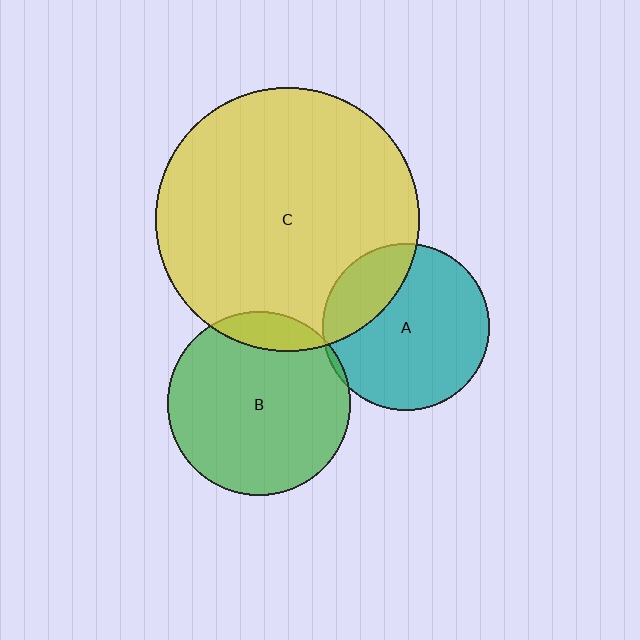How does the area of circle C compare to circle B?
Approximately 2.1 times.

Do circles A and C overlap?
Yes.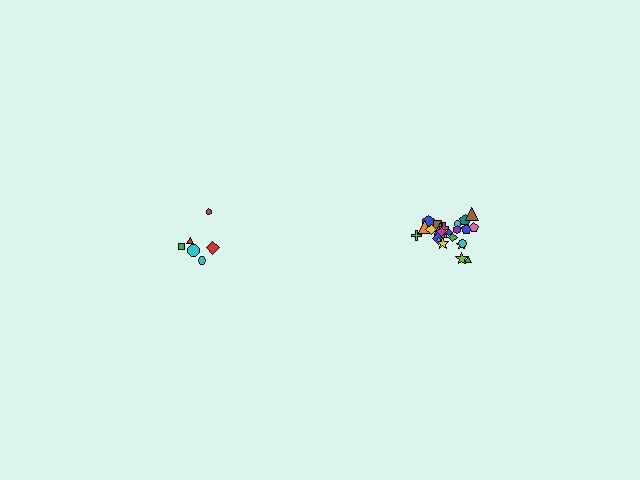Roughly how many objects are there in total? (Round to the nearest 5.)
Roughly 30 objects in total.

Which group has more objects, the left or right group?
The right group.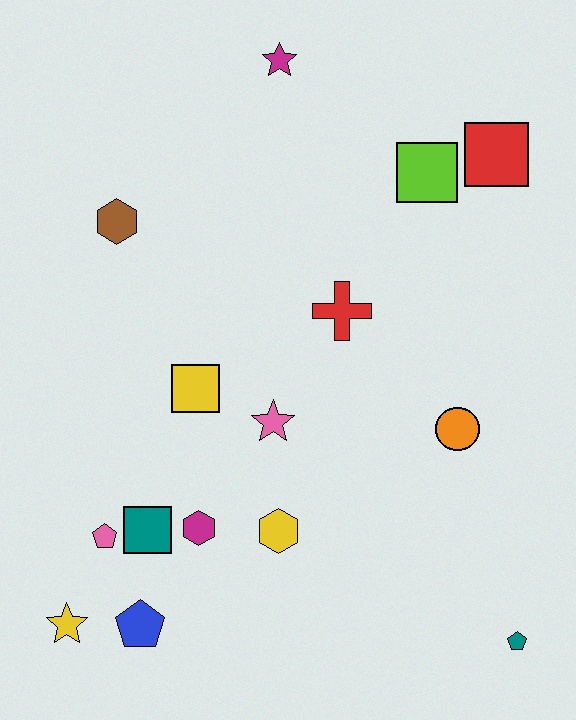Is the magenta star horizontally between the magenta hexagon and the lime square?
Yes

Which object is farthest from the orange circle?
The yellow star is farthest from the orange circle.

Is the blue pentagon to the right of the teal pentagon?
No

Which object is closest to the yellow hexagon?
The magenta hexagon is closest to the yellow hexagon.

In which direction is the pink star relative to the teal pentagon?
The pink star is to the left of the teal pentagon.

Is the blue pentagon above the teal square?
No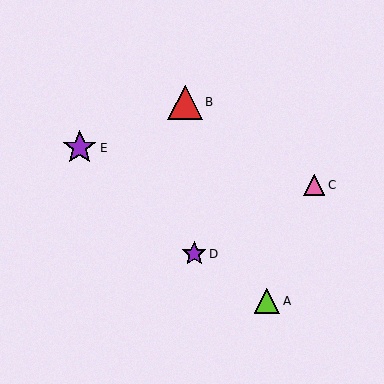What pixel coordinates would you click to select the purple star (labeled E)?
Click at (80, 148) to select the purple star E.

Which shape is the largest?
The red triangle (labeled B) is the largest.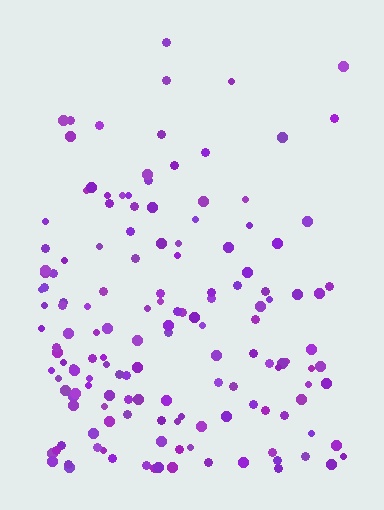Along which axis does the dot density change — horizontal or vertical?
Vertical.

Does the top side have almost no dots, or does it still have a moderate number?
Still a moderate number, just noticeably fewer than the bottom.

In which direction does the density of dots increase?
From top to bottom, with the bottom side densest.